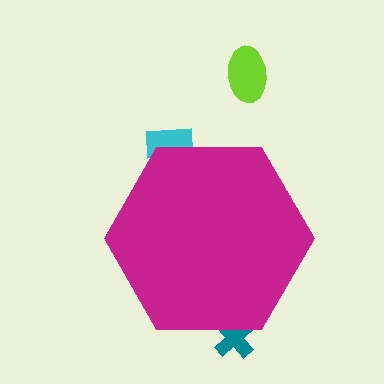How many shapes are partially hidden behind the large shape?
2 shapes are partially hidden.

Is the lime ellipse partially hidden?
No, the lime ellipse is fully visible.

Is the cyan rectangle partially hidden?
Yes, the cyan rectangle is partially hidden behind the magenta hexagon.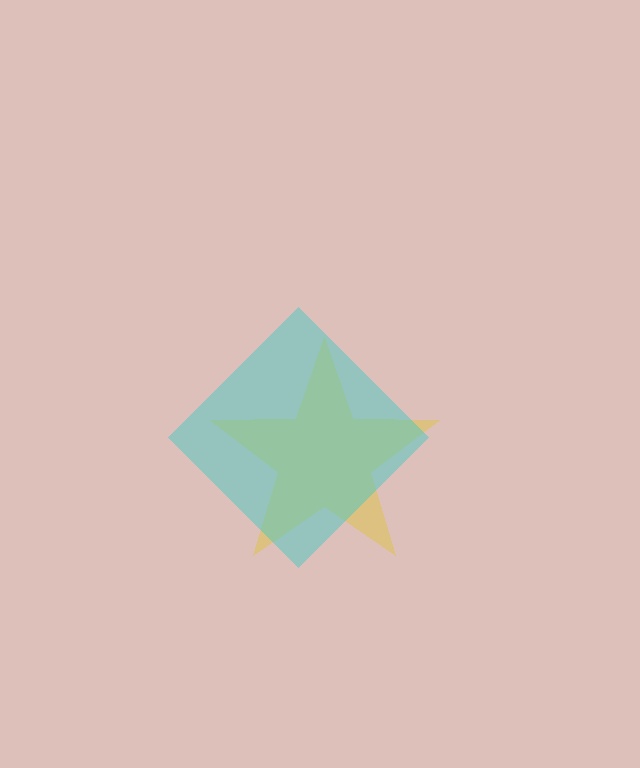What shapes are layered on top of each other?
The layered shapes are: a yellow star, a cyan diamond.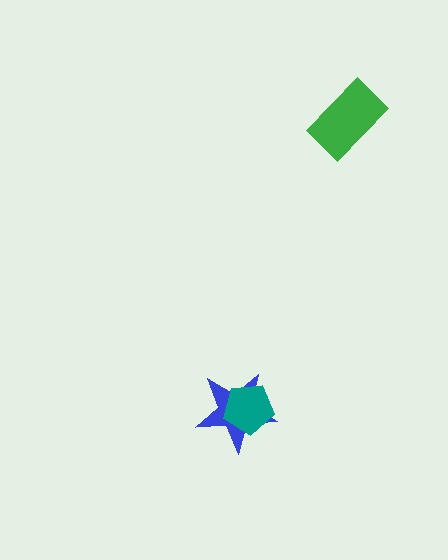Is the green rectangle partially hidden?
No, no other shape covers it.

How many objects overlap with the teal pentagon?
1 object overlaps with the teal pentagon.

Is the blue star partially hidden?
Yes, it is partially covered by another shape.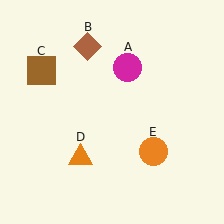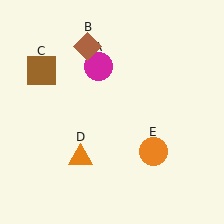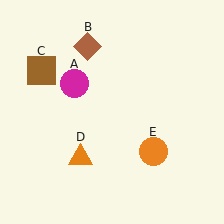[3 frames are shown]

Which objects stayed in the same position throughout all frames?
Brown diamond (object B) and brown square (object C) and orange triangle (object D) and orange circle (object E) remained stationary.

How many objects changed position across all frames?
1 object changed position: magenta circle (object A).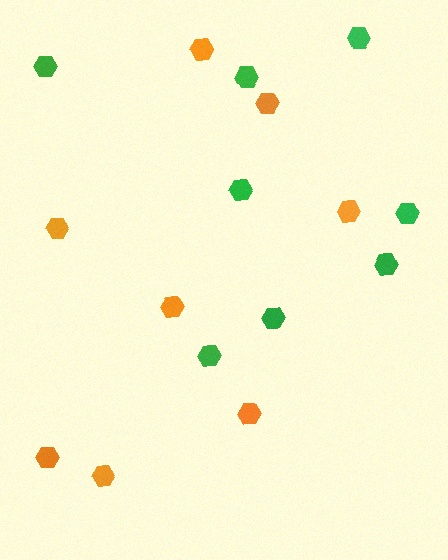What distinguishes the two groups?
There are 2 groups: one group of green hexagons (8) and one group of orange hexagons (8).